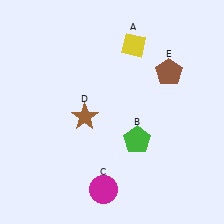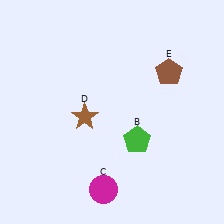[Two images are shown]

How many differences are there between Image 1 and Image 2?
There is 1 difference between the two images.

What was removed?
The yellow diamond (A) was removed in Image 2.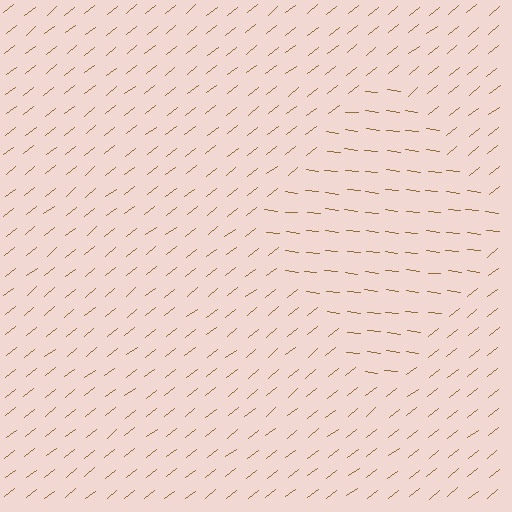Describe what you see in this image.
The image is filled with small brown line segments. A diamond region in the image has lines oriented differently from the surrounding lines, creating a visible texture boundary.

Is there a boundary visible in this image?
Yes, there is a texture boundary formed by a change in line orientation.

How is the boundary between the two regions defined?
The boundary is defined purely by a change in line orientation (approximately 45 degrees difference). All lines are the same color and thickness.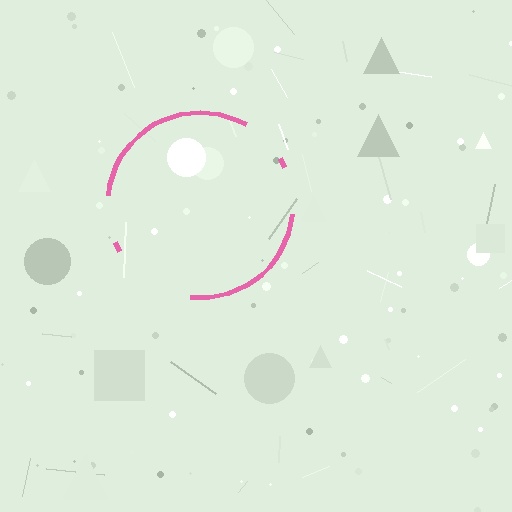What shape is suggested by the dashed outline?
The dashed outline suggests a circle.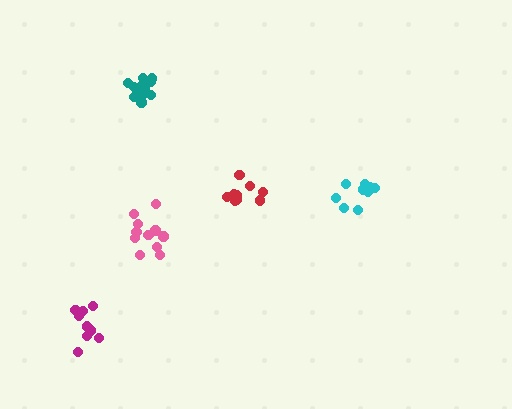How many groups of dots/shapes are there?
There are 5 groups.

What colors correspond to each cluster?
The clusters are colored: teal, red, pink, magenta, cyan.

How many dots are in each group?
Group 1: 15 dots, Group 2: 9 dots, Group 3: 11 dots, Group 4: 9 dots, Group 5: 9 dots (53 total).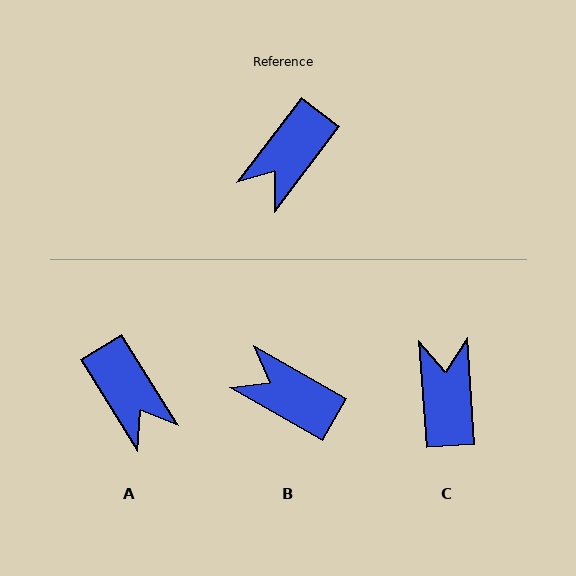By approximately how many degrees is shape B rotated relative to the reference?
Approximately 82 degrees clockwise.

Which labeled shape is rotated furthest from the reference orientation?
C, about 139 degrees away.